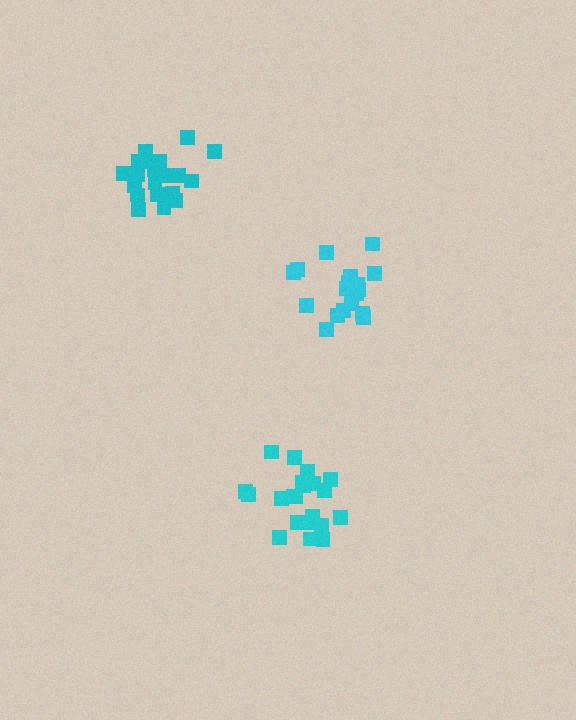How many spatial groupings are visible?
There are 3 spatial groupings.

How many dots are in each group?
Group 1: 19 dots, Group 2: 21 dots, Group 3: 20 dots (60 total).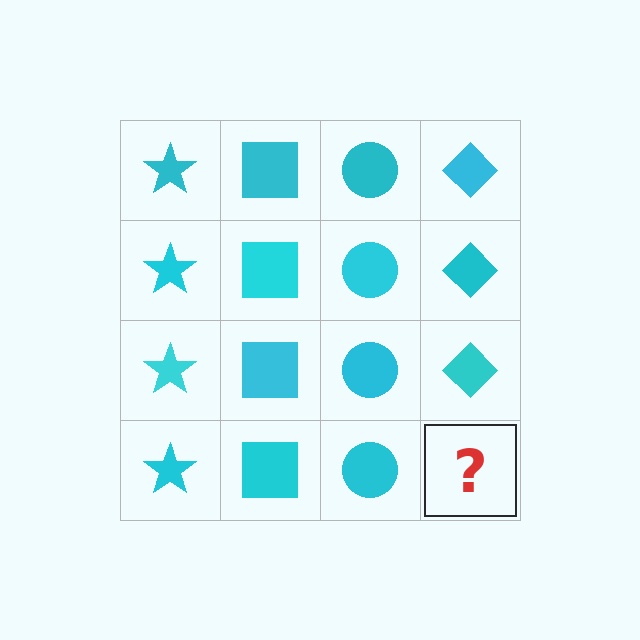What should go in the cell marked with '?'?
The missing cell should contain a cyan diamond.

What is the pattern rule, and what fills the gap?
The rule is that each column has a consistent shape. The gap should be filled with a cyan diamond.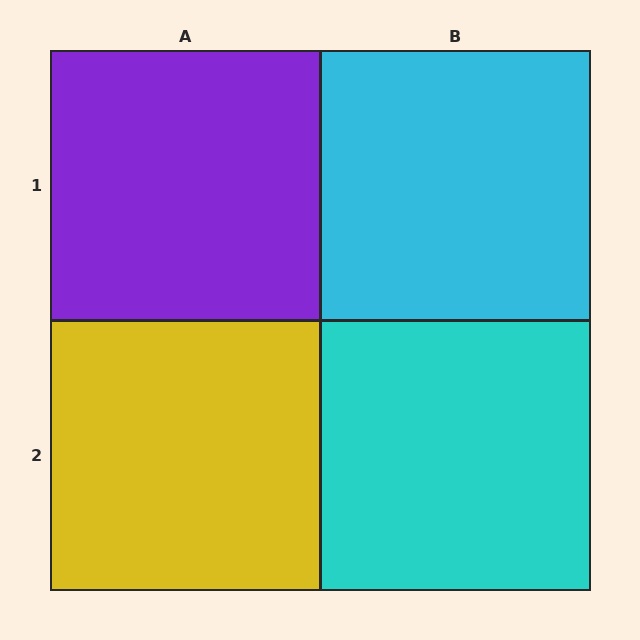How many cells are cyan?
2 cells are cyan.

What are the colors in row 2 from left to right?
Yellow, cyan.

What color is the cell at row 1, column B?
Cyan.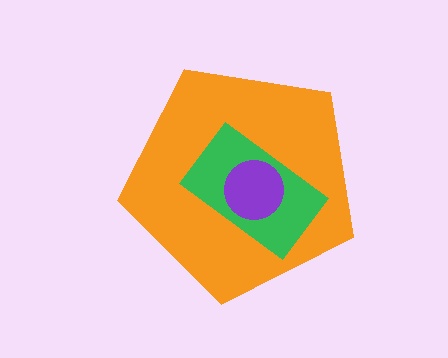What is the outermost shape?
The orange pentagon.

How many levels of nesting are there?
3.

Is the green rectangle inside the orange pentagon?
Yes.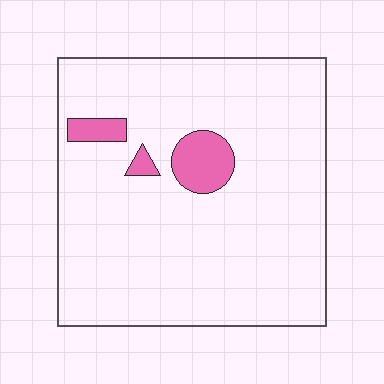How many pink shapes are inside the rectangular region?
3.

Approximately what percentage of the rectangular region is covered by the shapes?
Approximately 5%.